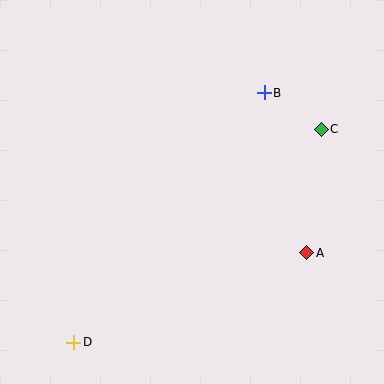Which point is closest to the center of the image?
Point B at (264, 93) is closest to the center.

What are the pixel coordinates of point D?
Point D is at (74, 342).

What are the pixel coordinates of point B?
Point B is at (264, 93).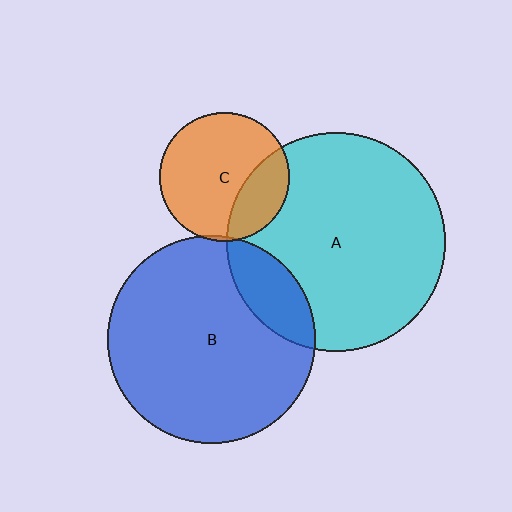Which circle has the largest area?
Circle A (cyan).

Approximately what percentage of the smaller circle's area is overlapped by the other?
Approximately 25%.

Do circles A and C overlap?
Yes.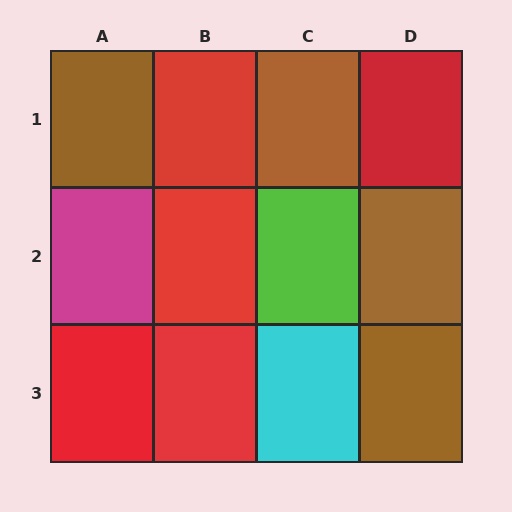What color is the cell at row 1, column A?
Brown.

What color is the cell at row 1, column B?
Red.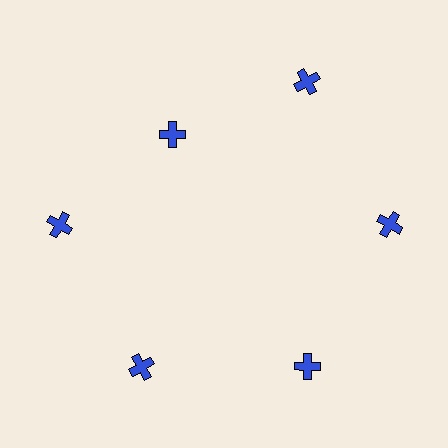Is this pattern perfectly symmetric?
No. The 6 blue crosses are arranged in a ring, but one element near the 11 o'clock position is pulled inward toward the center, breaking the 6-fold rotational symmetry.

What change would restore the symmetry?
The symmetry would be restored by moving it outward, back onto the ring so that all 6 crosses sit at equal angles and equal distance from the center.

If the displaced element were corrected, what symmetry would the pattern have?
It would have 6-fold rotational symmetry — the pattern would map onto itself every 60 degrees.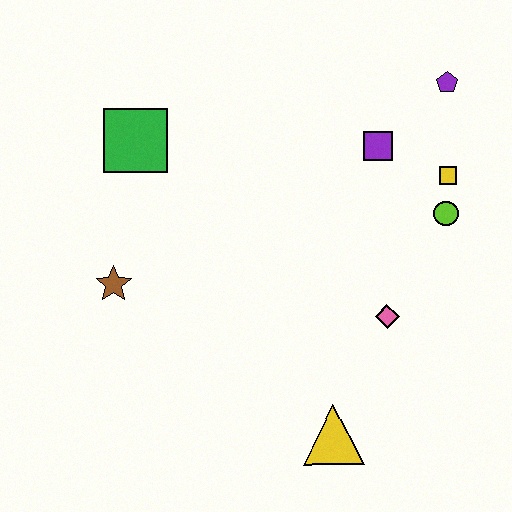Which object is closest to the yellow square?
The lime circle is closest to the yellow square.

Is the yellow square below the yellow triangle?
No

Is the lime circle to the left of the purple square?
No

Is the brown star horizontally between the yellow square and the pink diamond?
No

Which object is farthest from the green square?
The yellow triangle is farthest from the green square.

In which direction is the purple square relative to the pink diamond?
The purple square is above the pink diamond.